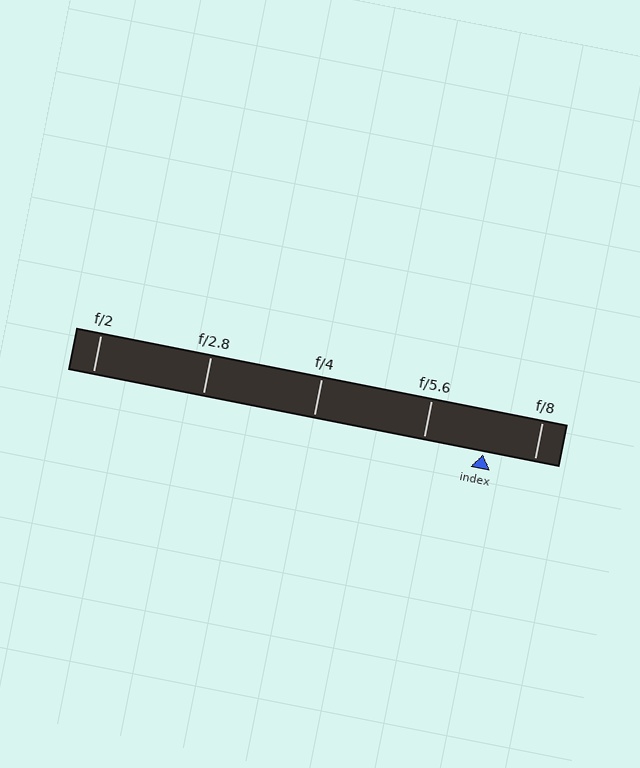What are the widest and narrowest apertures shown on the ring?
The widest aperture shown is f/2 and the narrowest is f/8.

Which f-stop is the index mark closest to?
The index mark is closest to f/8.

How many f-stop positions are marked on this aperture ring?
There are 5 f-stop positions marked.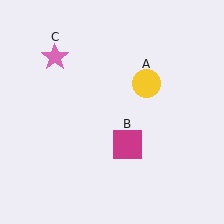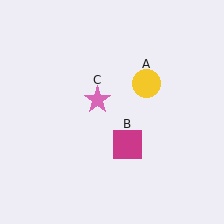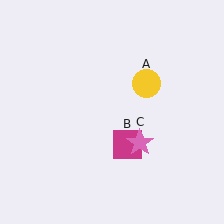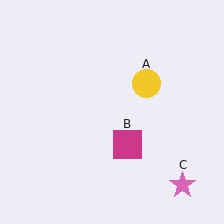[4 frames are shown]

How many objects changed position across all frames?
1 object changed position: pink star (object C).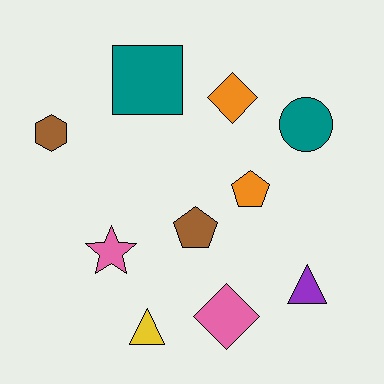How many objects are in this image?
There are 10 objects.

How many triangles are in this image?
There are 2 triangles.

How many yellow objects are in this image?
There is 1 yellow object.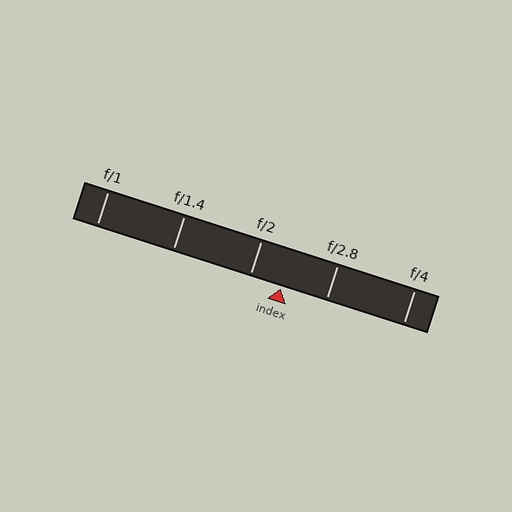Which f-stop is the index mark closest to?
The index mark is closest to f/2.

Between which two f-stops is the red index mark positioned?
The index mark is between f/2 and f/2.8.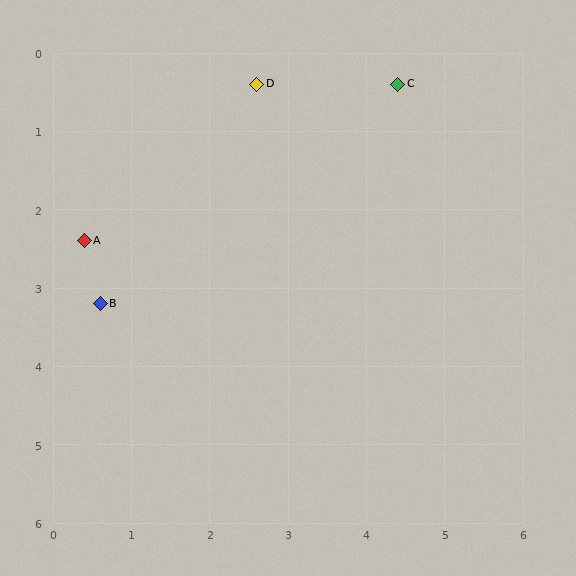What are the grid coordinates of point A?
Point A is at approximately (0.4, 2.4).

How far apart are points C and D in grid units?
Points C and D are about 1.8 grid units apart.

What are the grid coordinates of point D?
Point D is at approximately (2.6, 0.4).